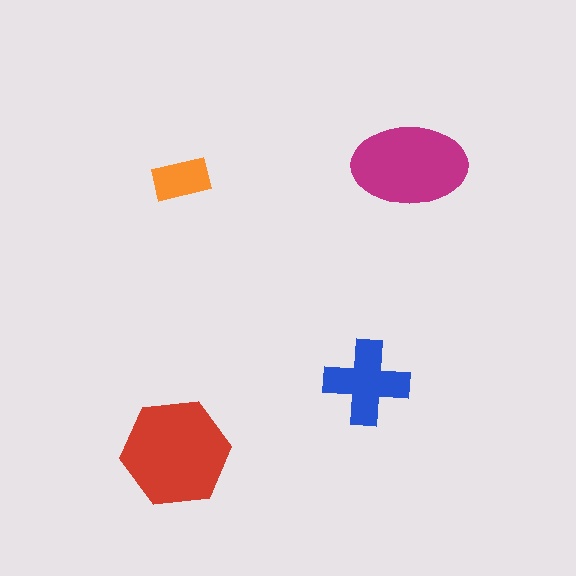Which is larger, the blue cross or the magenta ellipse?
The magenta ellipse.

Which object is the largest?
The red hexagon.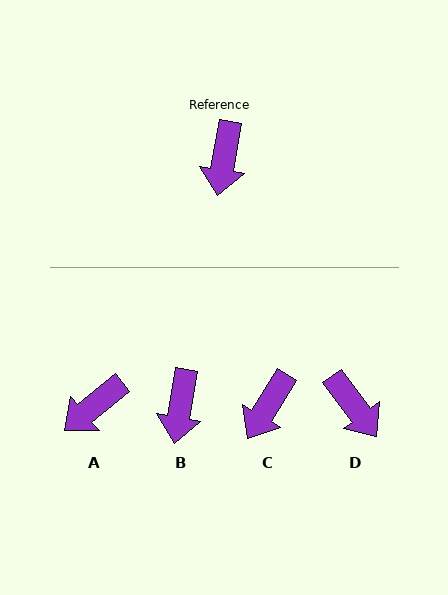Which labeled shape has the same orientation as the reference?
B.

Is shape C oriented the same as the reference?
No, it is off by about 22 degrees.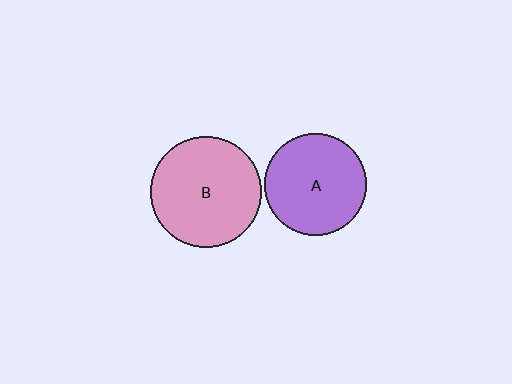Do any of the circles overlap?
No, none of the circles overlap.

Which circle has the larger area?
Circle B (pink).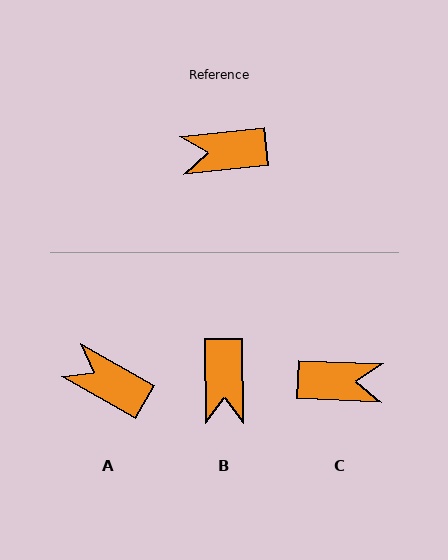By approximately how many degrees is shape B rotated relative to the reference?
Approximately 84 degrees counter-clockwise.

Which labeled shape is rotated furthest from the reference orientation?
C, about 172 degrees away.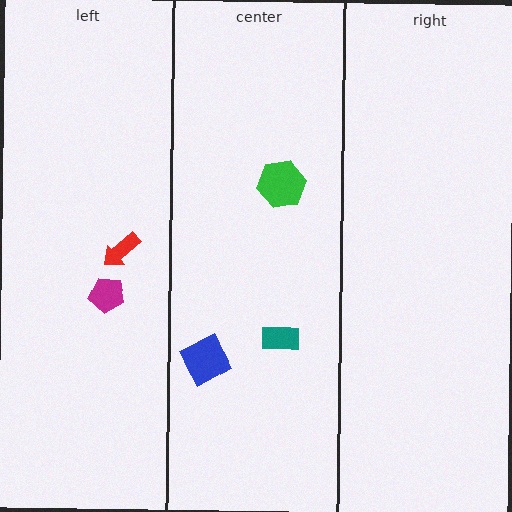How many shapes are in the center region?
3.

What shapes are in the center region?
The green hexagon, the teal rectangle, the blue diamond.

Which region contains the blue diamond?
The center region.